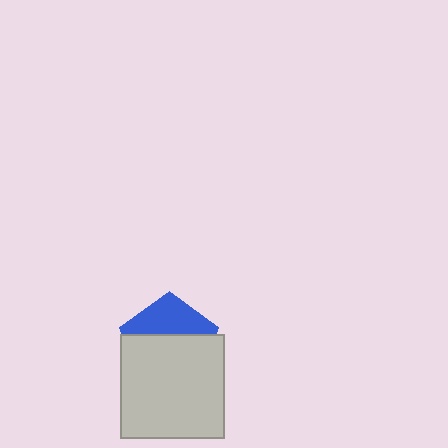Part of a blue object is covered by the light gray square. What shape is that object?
It is a pentagon.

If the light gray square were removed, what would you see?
You would see the complete blue pentagon.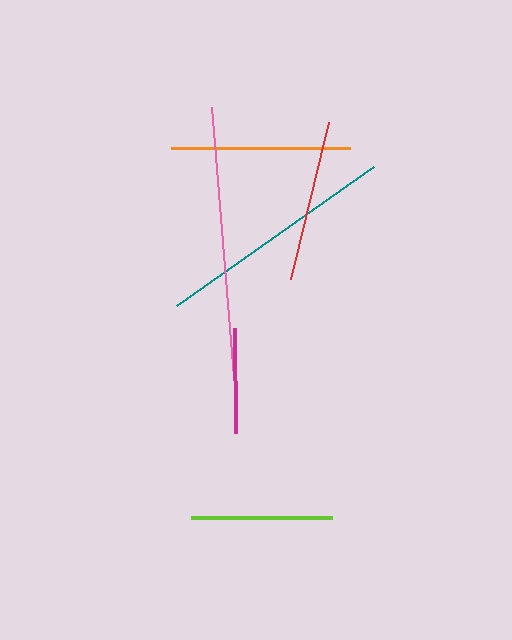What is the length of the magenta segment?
The magenta segment is approximately 105 pixels long.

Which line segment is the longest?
The pink line is the longest at approximately 272 pixels.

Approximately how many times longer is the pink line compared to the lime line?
The pink line is approximately 1.9 times the length of the lime line.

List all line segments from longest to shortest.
From longest to shortest: pink, teal, orange, red, lime, magenta.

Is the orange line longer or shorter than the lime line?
The orange line is longer than the lime line.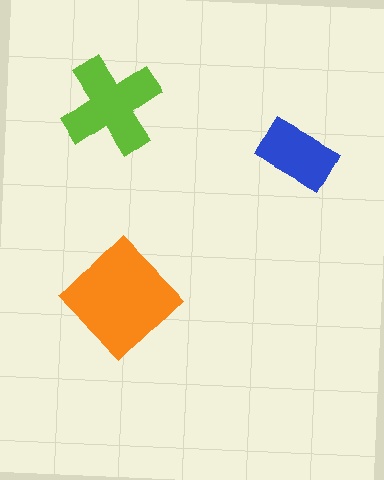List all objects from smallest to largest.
The blue rectangle, the lime cross, the orange diamond.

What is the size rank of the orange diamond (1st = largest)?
1st.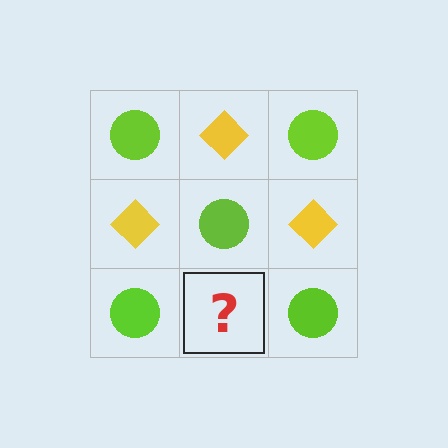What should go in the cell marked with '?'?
The missing cell should contain a yellow diamond.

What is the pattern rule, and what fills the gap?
The rule is that it alternates lime circle and yellow diamond in a checkerboard pattern. The gap should be filled with a yellow diamond.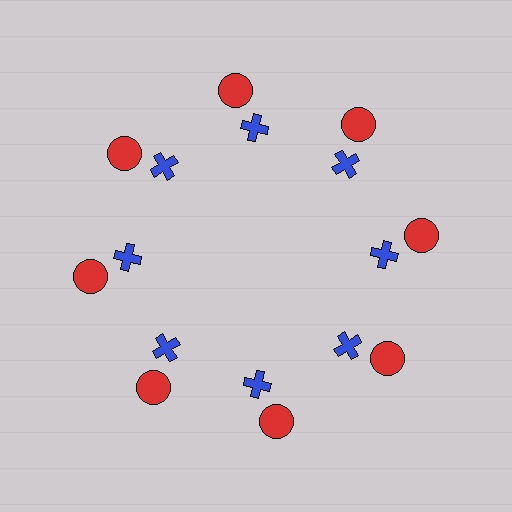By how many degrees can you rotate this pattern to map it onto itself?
The pattern maps onto itself every 45 degrees of rotation.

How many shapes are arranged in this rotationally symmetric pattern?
There are 16 shapes, arranged in 8 groups of 2.